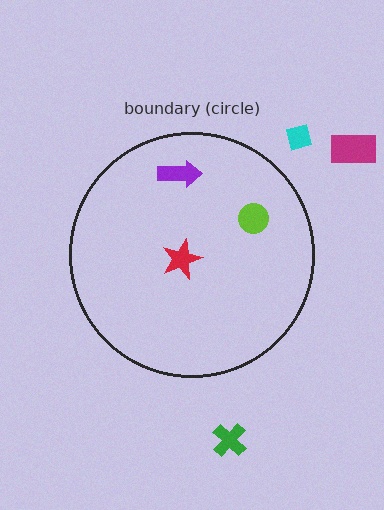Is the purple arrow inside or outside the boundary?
Inside.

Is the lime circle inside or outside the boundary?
Inside.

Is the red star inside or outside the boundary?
Inside.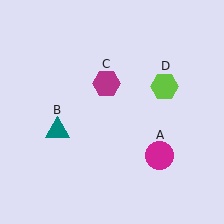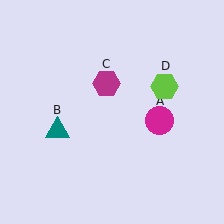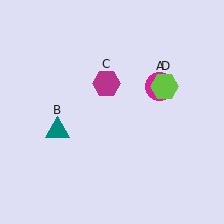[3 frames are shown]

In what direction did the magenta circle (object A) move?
The magenta circle (object A) moved up.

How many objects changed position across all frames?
1 object changed position: magenta circle (object A).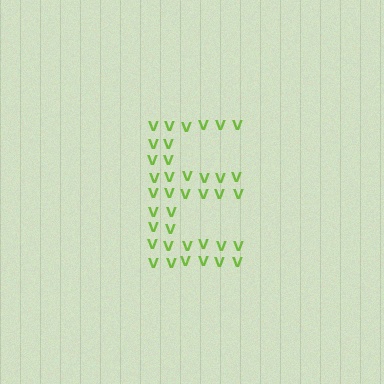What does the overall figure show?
The overall figure shows the letter E.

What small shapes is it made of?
It is made of small letter V's.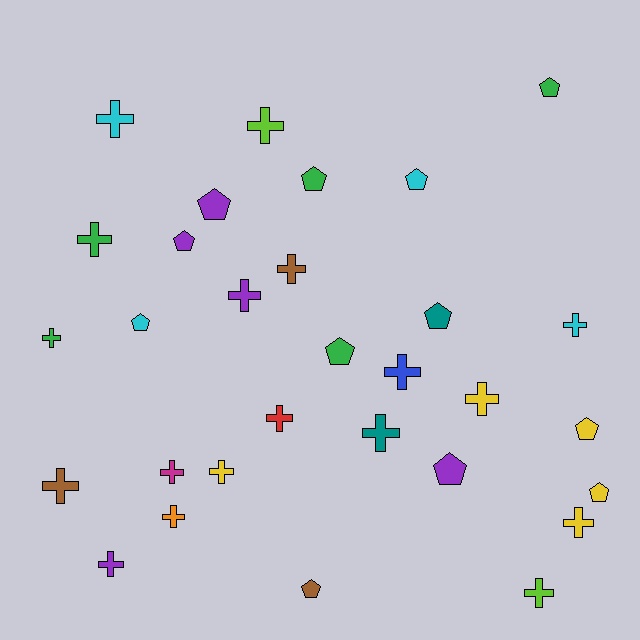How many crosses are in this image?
There are 18 crosses.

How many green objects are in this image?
There are 5 green objects.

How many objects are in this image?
There are 30 objects.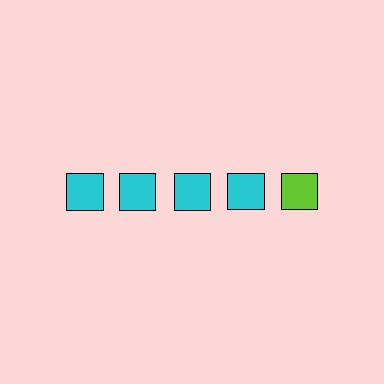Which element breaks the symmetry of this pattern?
The lime square in the top row, rightmost column breaks the symmetry. All other shapes are cyan squares.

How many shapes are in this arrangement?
There are 5 shapes arranged in a grid pattern.